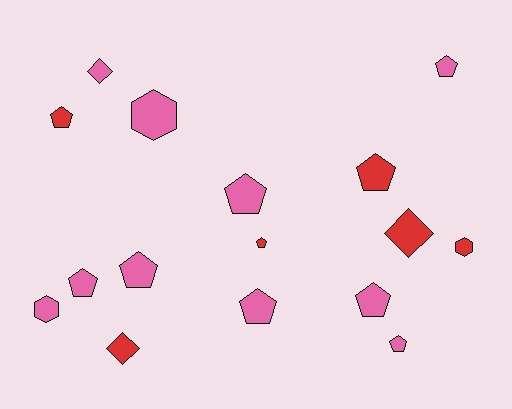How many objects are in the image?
There are 16 objects.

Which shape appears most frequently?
Pentagon, with 10 objects.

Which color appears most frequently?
Pink, with 10 objects.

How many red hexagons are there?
There is 1 red hexagon.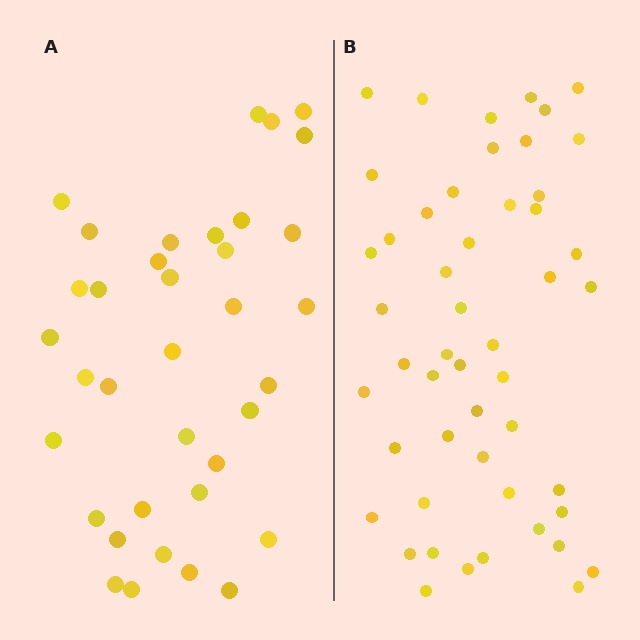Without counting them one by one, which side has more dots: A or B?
Region B (the right region) has more dots.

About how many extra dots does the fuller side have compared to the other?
Region B has approximately 15 more dots than region A.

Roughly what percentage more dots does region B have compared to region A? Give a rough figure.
About 40% more.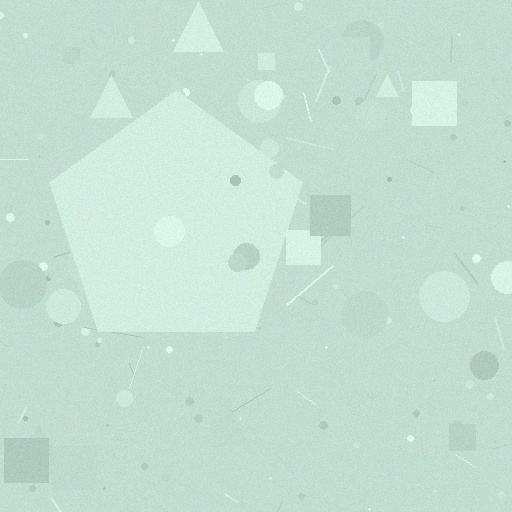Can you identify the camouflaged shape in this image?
The camouflaged shape is a pentagon.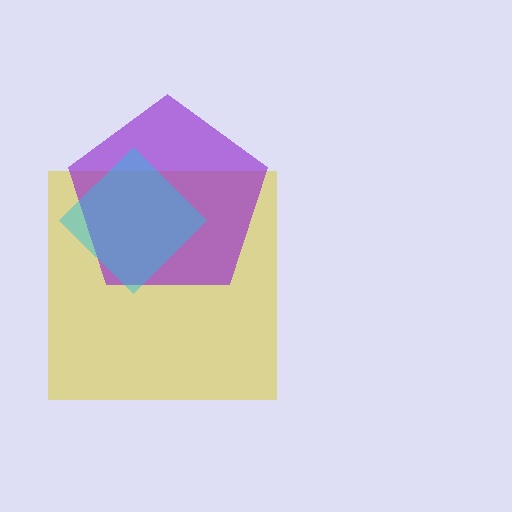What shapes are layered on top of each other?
The layered shapes are: a yellow square, a purple pentagon, a cyan diamond.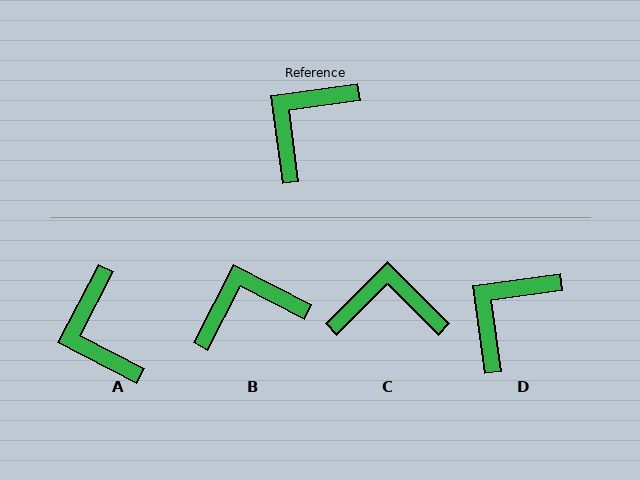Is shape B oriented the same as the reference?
No, it is off by about 35 degrees.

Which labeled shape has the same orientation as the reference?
D.